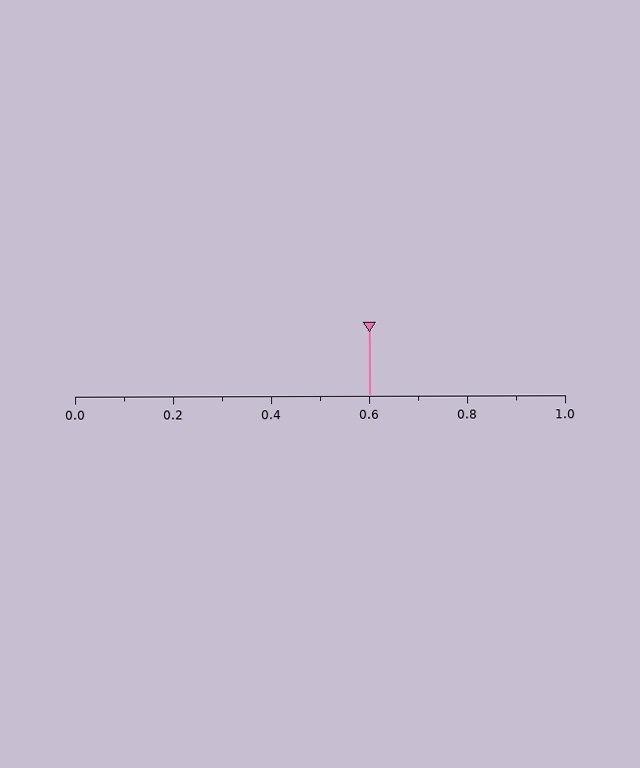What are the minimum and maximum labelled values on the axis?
The axis runs from 0.0 to 1.0.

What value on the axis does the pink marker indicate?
The marker indicates approximately 0.6.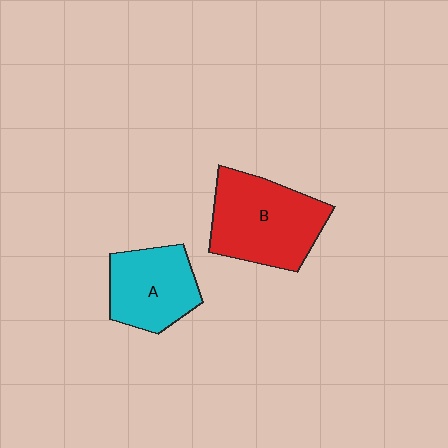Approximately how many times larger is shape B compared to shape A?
Approximately 1.4 times.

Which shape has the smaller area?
Shape A (cyan).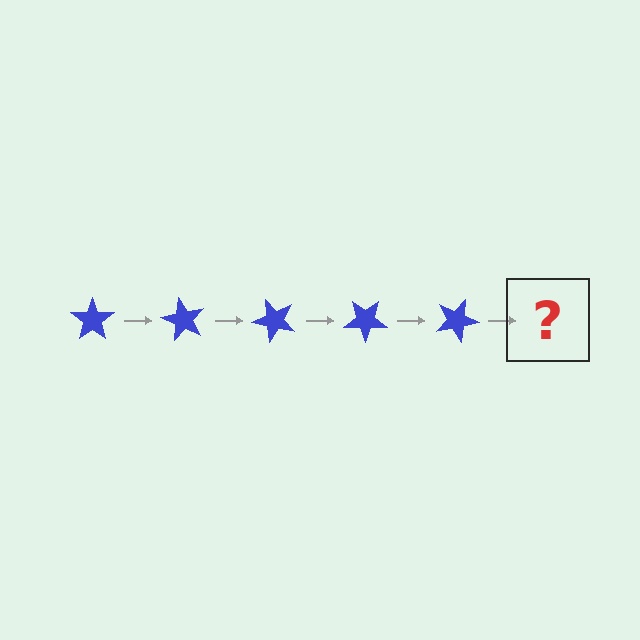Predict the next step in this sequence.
The next step is a blue star rotated 300 degrees.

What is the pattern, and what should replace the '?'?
The pattern is that the star rotates 60 degrees each step. The '?' should be a blue star rotated 300 degrees.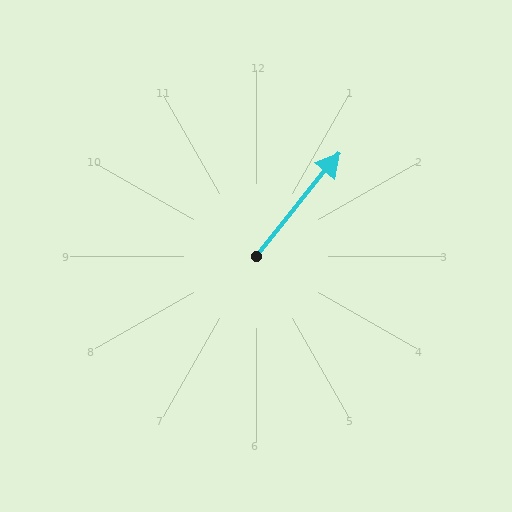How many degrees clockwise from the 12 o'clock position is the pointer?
Approximately 39 degrees.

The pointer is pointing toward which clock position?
Roughly 1 o'clock.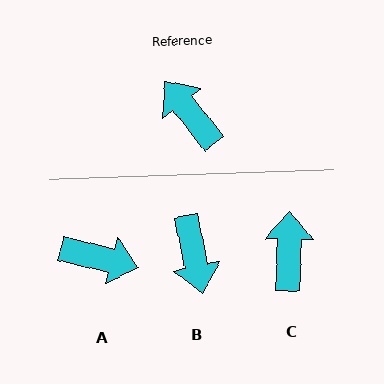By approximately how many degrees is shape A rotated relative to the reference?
Approximately 142 degrees clockwise.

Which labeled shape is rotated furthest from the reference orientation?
B, about 154 degrees away.